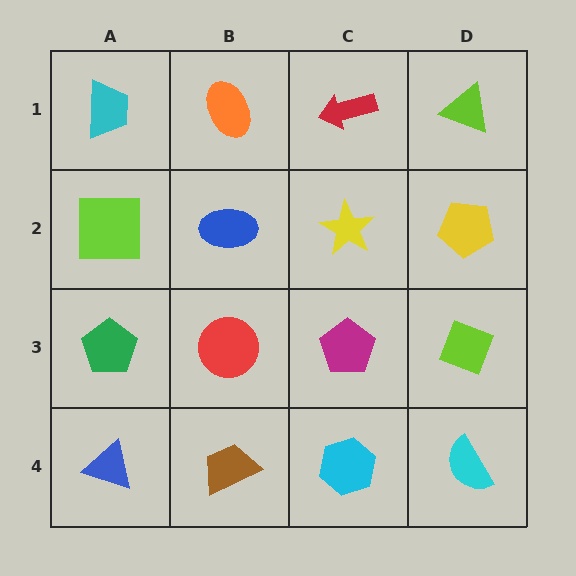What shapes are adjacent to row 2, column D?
A lime triangle (row 1, column D), a lime diamond (row 3, column D), a yellow star (row 2, column C).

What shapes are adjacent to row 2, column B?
An orange ellipse (row 1, column B), a red circle (row 3, column B), a lime square (row 2, column A), a yellow star (row 2, column C).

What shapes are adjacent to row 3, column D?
A yellow pentagon (row 2, column D), a cyan semicircle (row 4, column D), a magenta pentagon (row 3, column C).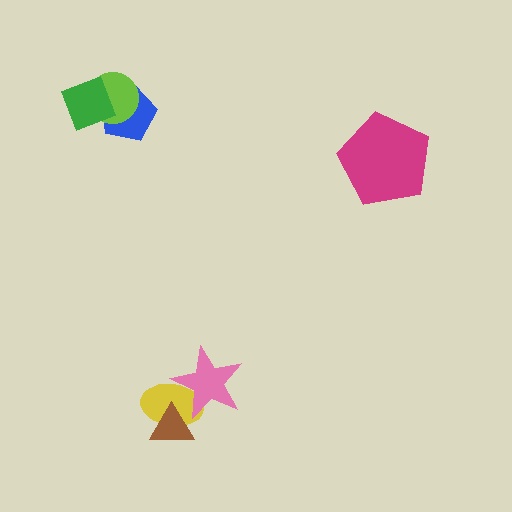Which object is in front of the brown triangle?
The pink star is in front of the brown triangle.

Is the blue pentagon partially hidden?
Yes, it is partially covered by another shape.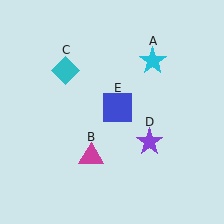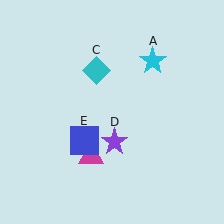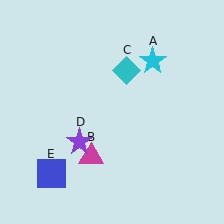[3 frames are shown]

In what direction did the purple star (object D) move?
The purple star (object D) moved left.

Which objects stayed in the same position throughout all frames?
Cyan star (object A) and magenta triangle (object B) remained stationary.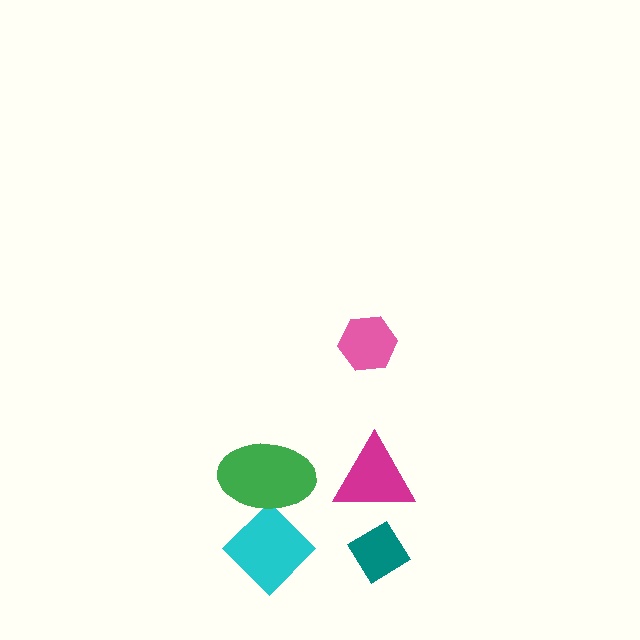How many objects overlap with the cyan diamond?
1 object overlaps with the cyan diamond.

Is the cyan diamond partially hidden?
Yes, it is partially covered by another shape.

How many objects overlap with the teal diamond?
0 objects overlap with the teal diamond.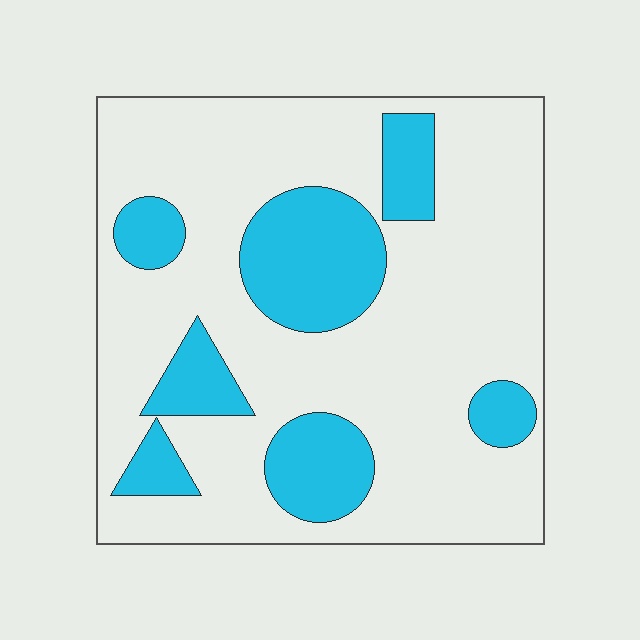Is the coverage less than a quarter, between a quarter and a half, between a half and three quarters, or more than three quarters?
Less than a quarter.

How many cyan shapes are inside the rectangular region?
7.